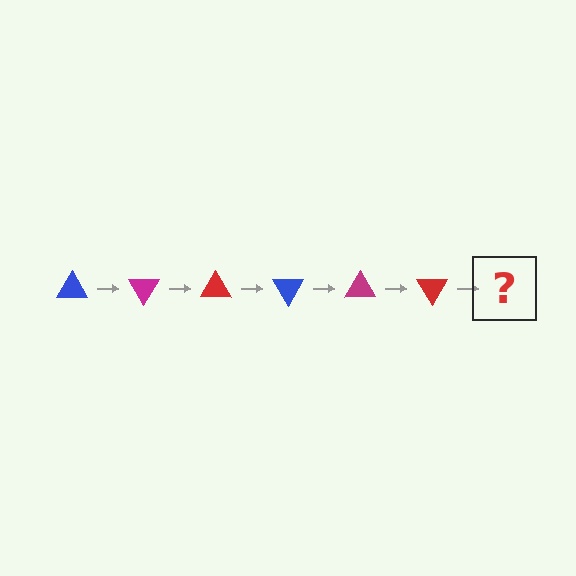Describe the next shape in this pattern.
It should be a blue triangle, rotated 360 degrees from the start.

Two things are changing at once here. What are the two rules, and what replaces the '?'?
The two rules are that it rotates 60 degrees each step and the color cycles through blue, magenta, and red. The '?' should be a blue triangle, rotated 360 degrees from the start.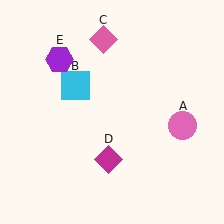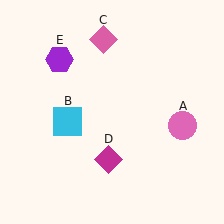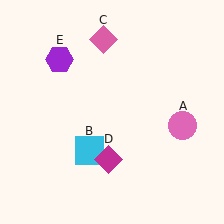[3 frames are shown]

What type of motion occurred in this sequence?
The cyan square (object B) rotated counterclockwise around the center of the scene.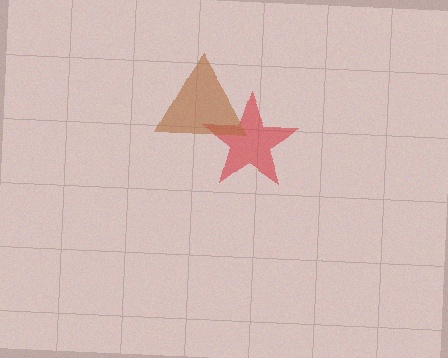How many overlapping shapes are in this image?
There are 2 overlapping shapes in the image.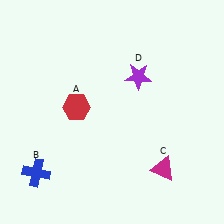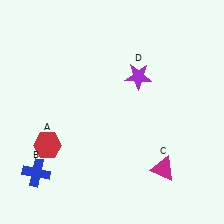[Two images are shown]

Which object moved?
The red hexagon (A) moved down.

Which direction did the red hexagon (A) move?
The red hexagon (A) moved down.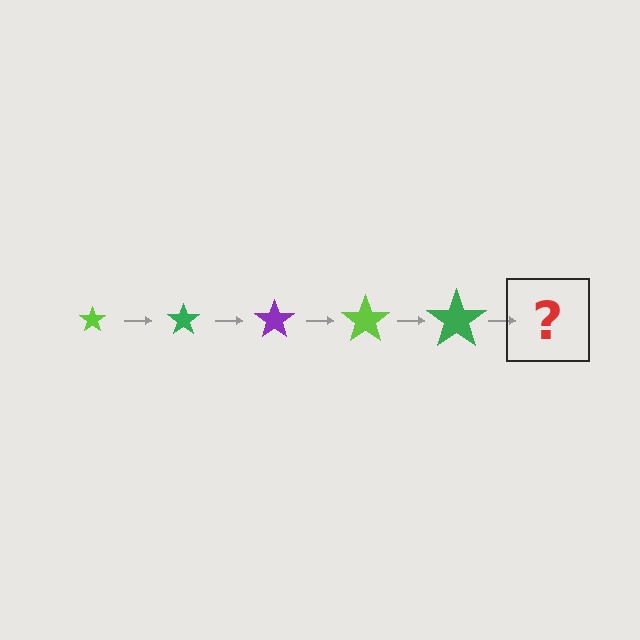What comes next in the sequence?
The next element should be a purple star, larger than the previous one.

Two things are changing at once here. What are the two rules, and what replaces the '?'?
The two rules are that the star grows larger each step and the color cycles through lime, green, and purple. The '?' should be a purple star, larger than the previous one.